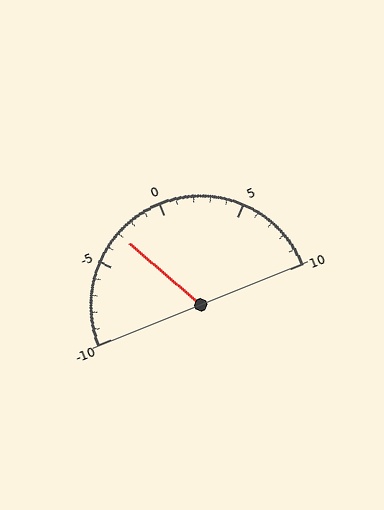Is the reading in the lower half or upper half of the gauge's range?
The reading is in the lower half of the range (-10 to 10).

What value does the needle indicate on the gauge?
The needle indicates approximately -3.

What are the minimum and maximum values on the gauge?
The gauge ranges from -10 to 10.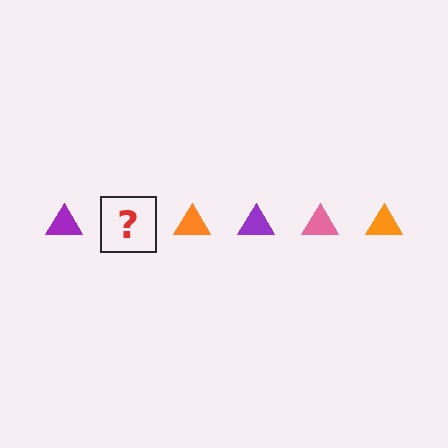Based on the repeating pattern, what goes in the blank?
The blank should be a pink triangle.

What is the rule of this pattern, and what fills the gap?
The rule is that the pattern cycles through purple, pink, orange triangles. The gap should be filled with a pink triangle.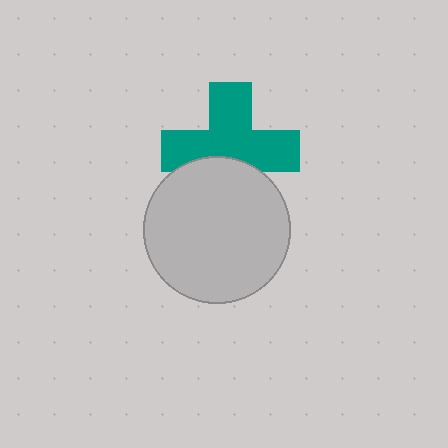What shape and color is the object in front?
The object in front is a light gray circle.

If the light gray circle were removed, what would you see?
You would see the complete teal cross.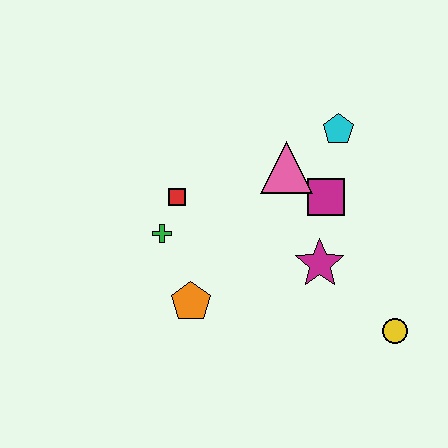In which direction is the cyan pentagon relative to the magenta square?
The cyan pentagon is above the magenta square.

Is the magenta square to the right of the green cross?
Yes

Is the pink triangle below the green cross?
No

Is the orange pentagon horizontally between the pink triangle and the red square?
Yes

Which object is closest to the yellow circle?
The magenta star is closest to the yellow circle.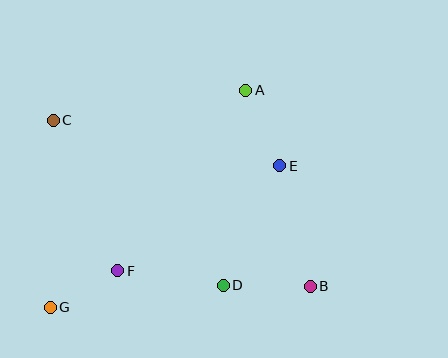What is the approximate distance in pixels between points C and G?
The distance between C and G is approximately 187 pixels.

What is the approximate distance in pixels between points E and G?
The distance between E and G is approximately 270 pixels.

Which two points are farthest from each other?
Points B and C are farthest from each other.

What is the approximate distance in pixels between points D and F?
The distance between D and F is approximately 106 pixels.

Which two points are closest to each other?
Points F and G are closest to each other.